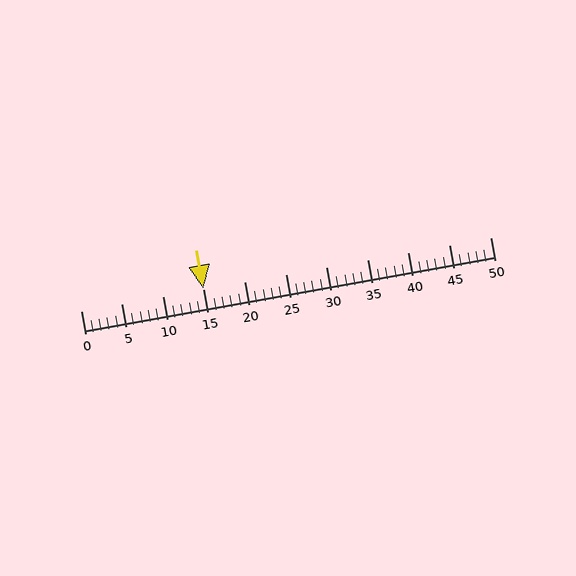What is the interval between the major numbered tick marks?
The major tick marks are spaced 5 units apart.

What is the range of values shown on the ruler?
The ruler shows values from 0 to 50.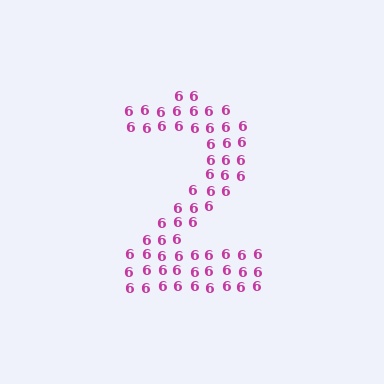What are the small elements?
The small elements are digit 6's.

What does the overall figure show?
The overall figure shows the digit 2.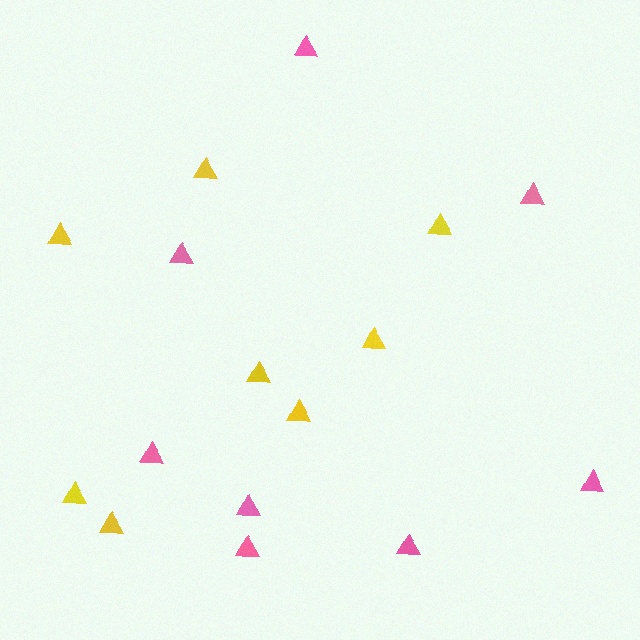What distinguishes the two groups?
There are 2 groups: one group of pink triangles (8) and one group of yellow triangles (8).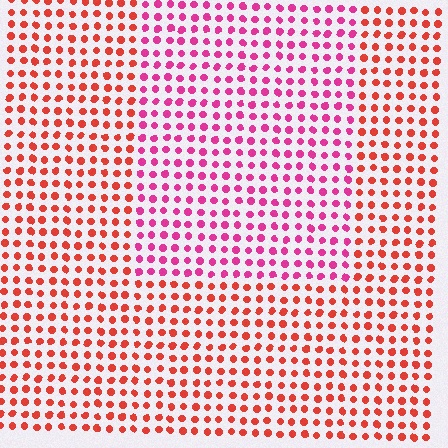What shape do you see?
I see a rectangle.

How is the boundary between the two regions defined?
The boundary is defined purely by a slight shift in hue (about 38 degrees). Spacing, size, and orientation are identical on both sides.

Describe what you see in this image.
The image is filled with small red elements in a uniform arrangement. A rectangle-shaped region is visible where the elements are tinted to a slightly different hue, forming a subtle color boundary.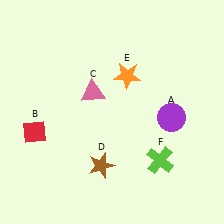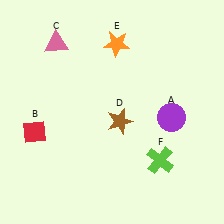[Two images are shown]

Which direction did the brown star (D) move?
The brown star (D) moved up.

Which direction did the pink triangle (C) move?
The pink triangle (C) moved up.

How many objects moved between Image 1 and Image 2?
3 objects moved between the two images.